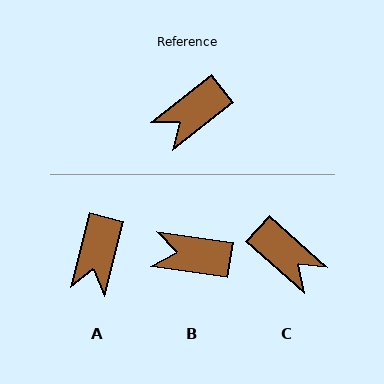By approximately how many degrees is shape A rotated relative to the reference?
Approximately 38 degrees counter-clockwise.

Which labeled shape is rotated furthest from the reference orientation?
C, about 101 degrees away.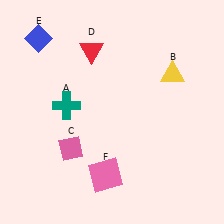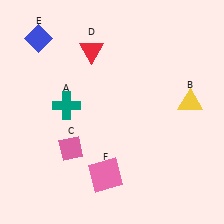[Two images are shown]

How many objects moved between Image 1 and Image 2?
1 object moved between the two images.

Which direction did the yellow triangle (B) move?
The yellow triangle (B) moved down.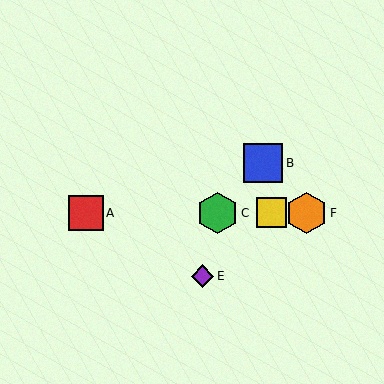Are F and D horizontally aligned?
Yes, both are at y≈213.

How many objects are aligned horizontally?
4 objects (A, C, D, F) are aligned horizontally.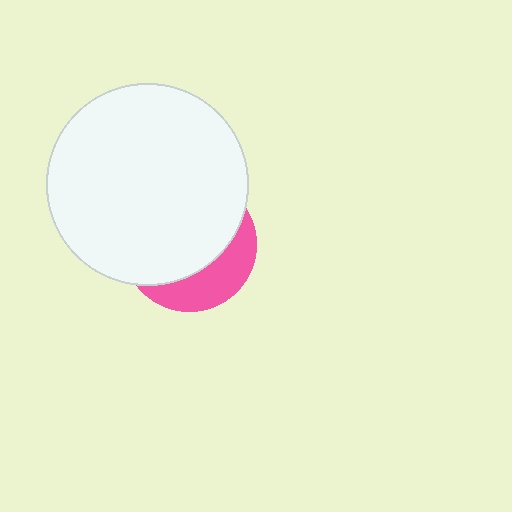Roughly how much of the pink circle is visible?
A small part of it is visible (roughly 31%).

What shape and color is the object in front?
The object in front is a white circle.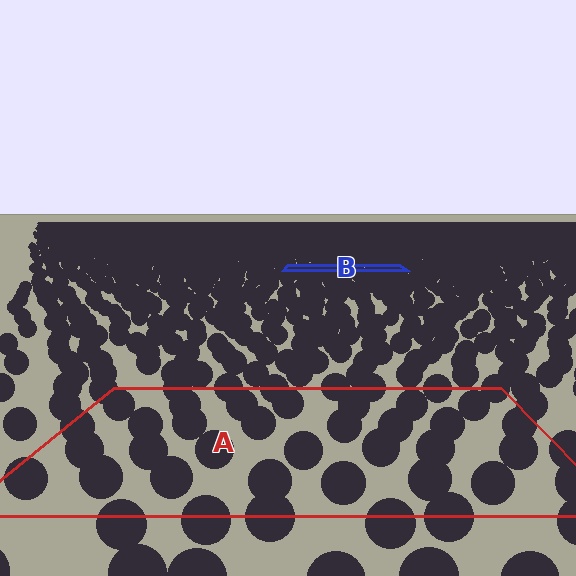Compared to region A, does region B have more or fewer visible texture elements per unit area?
Region B has more texture elements per unit area — they are packed more densely because it is farther away.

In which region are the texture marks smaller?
The texture marks are smaller in region B, because it is farther away.